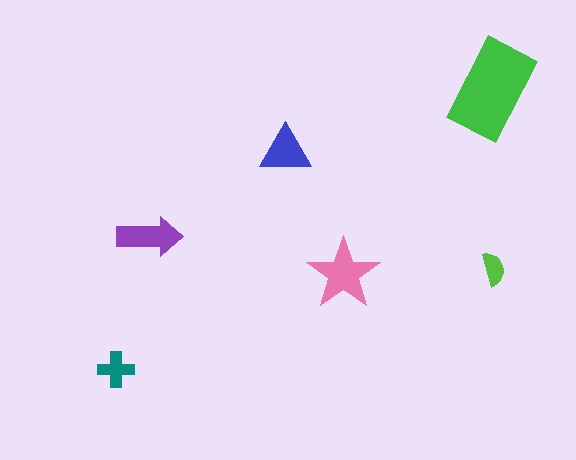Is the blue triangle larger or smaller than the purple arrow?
Smaller.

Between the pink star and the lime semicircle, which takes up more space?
The pink star.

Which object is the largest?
The green rectangle.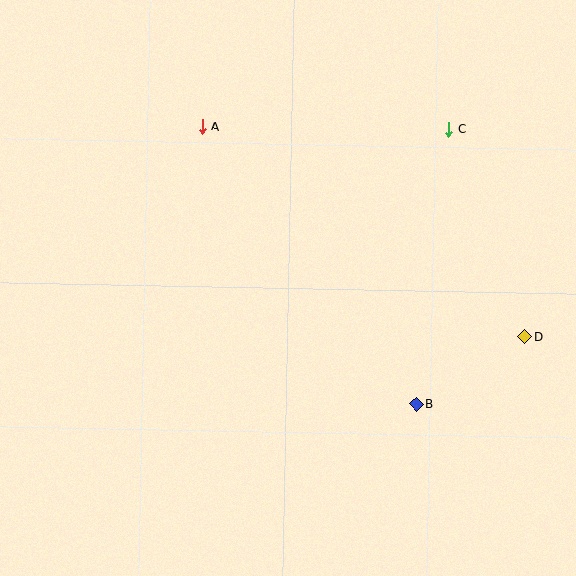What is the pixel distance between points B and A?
The distance between B and A is 350 pixels.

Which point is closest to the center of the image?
Point B at (416, 404) is closest to the center.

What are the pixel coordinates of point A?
Point A is at (202, 127).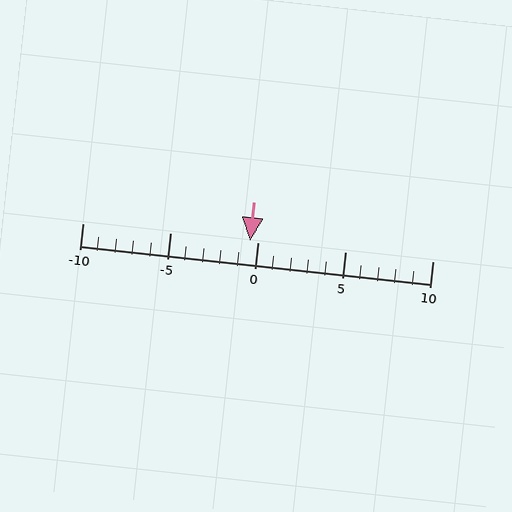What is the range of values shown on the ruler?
The ruler shows values from -10 to 10.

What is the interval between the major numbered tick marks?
The major tick marks are spaced 5 units apart.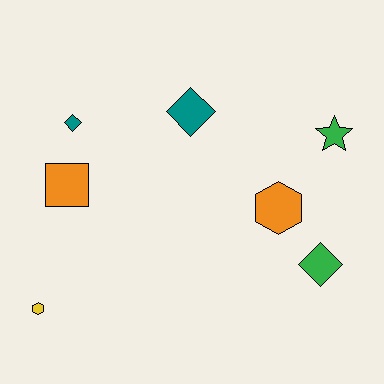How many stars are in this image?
There is 1 star.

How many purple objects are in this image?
There are no purple objects.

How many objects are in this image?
There are 7 objects.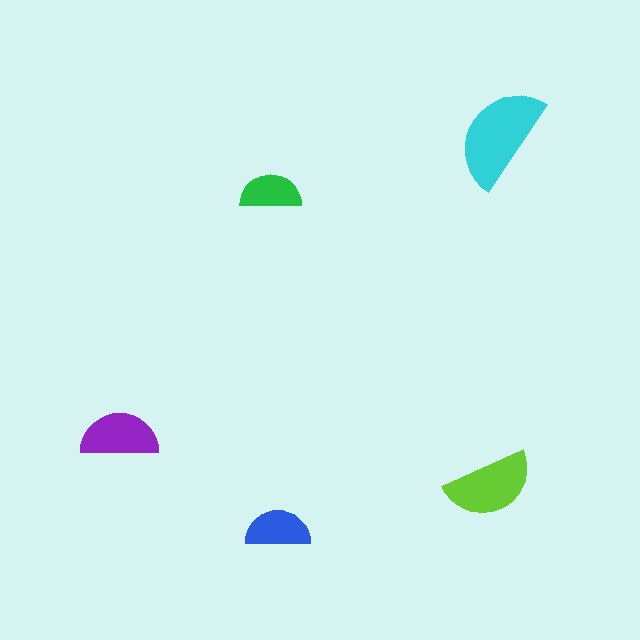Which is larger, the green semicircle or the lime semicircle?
The lime one.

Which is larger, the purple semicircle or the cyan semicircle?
The cyan one.